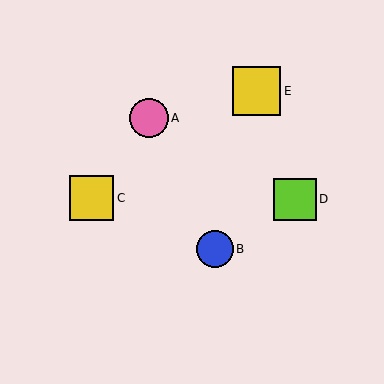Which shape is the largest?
The yellow square (labeled E) is the largest.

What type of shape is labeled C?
Shape C is a yellow square.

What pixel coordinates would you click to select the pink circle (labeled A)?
Click at (149, 118) to select the pink circle A.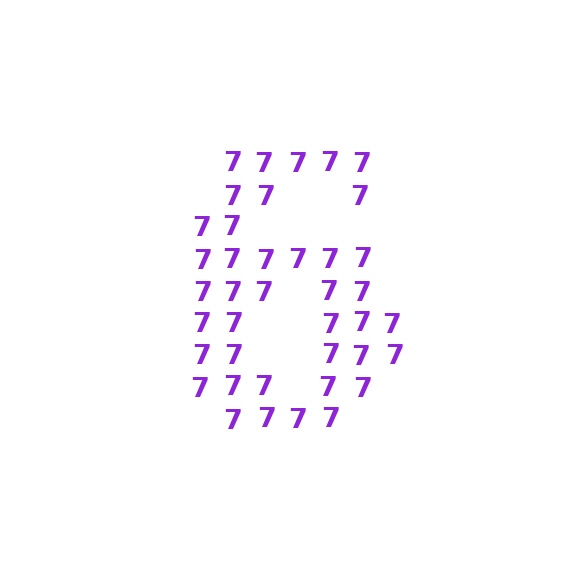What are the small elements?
The small elements are digit 7's.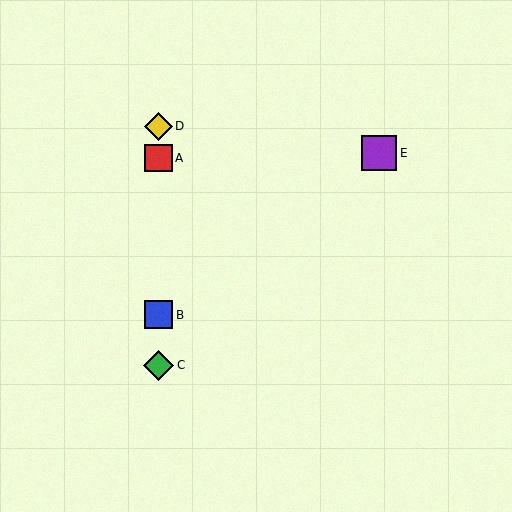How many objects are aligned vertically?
4 objects (A, B, C, D) are aligned vertically.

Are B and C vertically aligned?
Yes, both are at x≈159.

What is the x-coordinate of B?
Object B is at x≈159.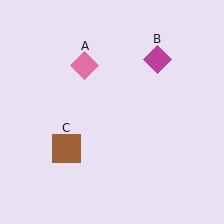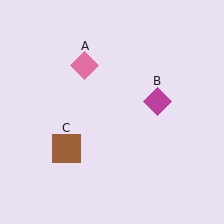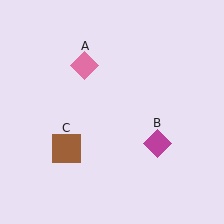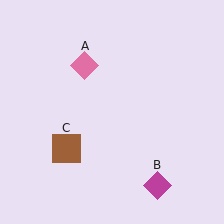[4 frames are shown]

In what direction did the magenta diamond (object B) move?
The magenta diamond (object B) moved down.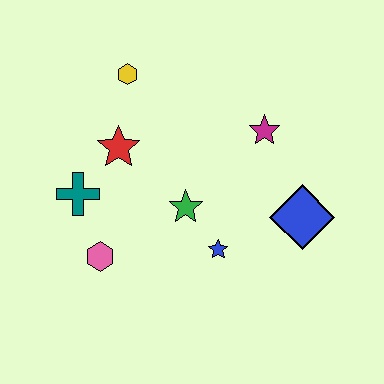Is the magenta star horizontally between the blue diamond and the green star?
Yes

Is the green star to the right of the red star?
Yes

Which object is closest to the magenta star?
The blue diamond is closest to the magenta star.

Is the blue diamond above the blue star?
Yes